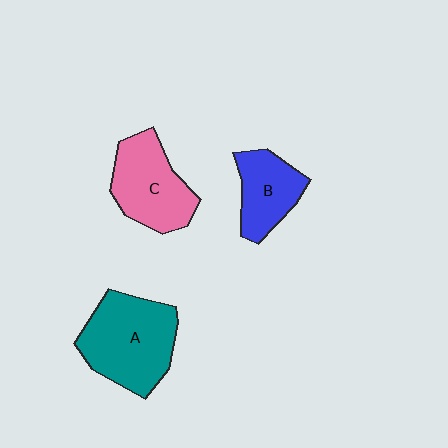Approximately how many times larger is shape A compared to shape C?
Approximately 1.3 times.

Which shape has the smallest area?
Shape B (blue).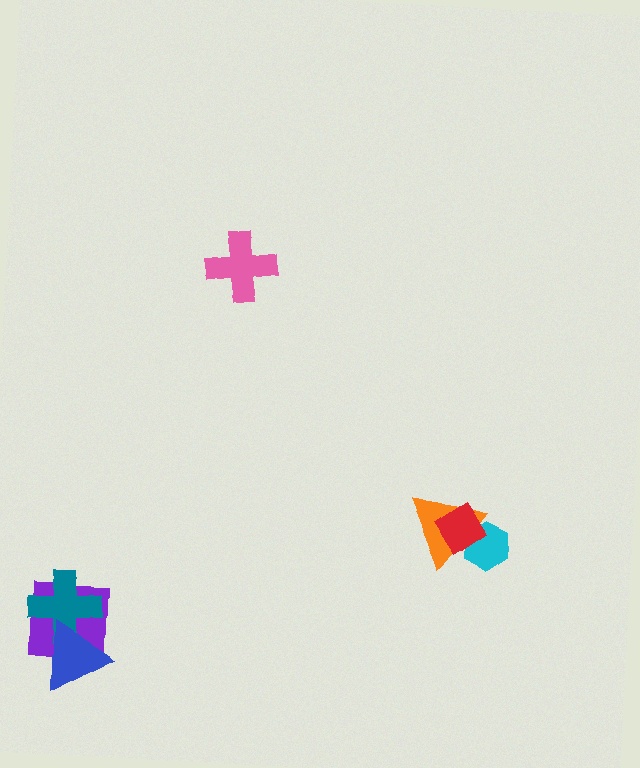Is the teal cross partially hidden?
Yes, it is partially covered by another shape.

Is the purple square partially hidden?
Yes, it is partially covered by another shape.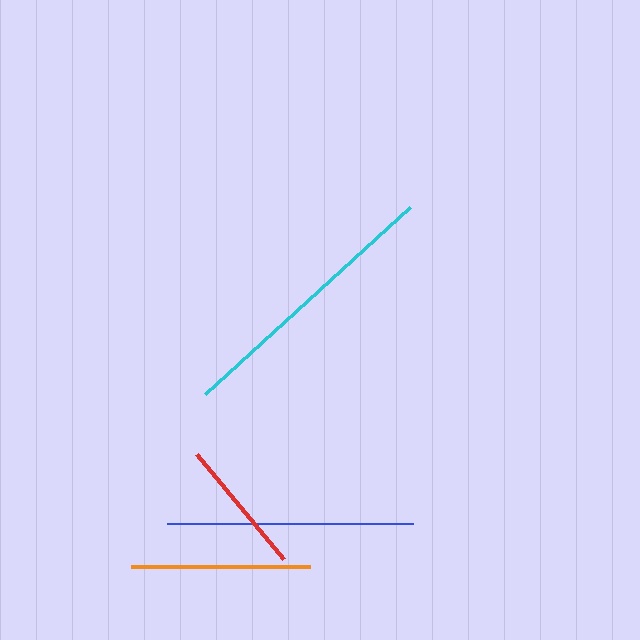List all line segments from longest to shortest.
From longest to shortest: cyan, blue, orange, red.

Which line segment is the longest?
The cyan line is the longest at approximately 278 pixels.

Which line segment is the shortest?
The red line is the shortest at approximately 136 pixels.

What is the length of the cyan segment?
The cyan segment is approximately 278 pixels long.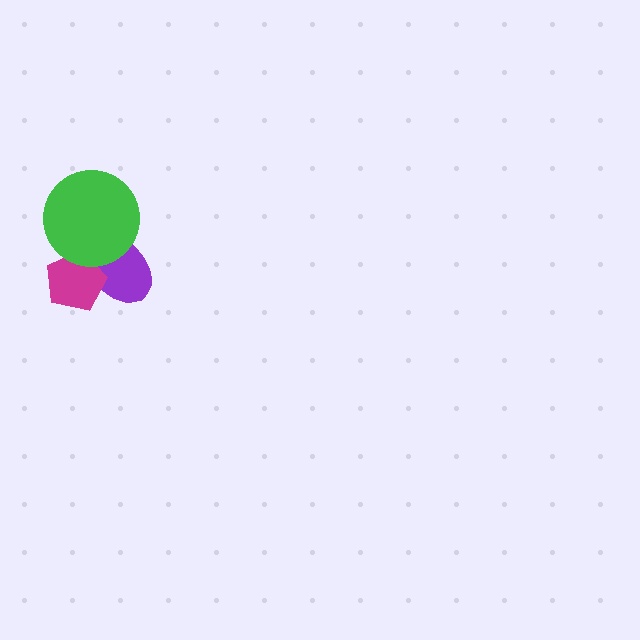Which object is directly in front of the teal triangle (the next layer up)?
The purple ellipse is directly in front of the teal triangle.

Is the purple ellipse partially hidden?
Yes, it is partially covered by another shape.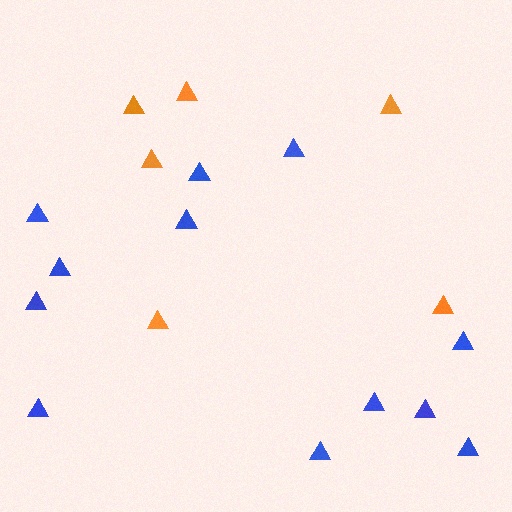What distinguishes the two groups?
There are 2 groups: one group of orange triangles (6) and one group of blue triangles (12).